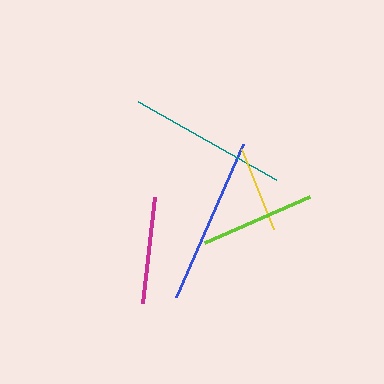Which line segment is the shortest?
The yellow line is the shortest at approximately 87 pixels.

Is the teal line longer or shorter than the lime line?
The teal line is longer than the lime line.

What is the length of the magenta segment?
The magenta segment is approximately 107 pixels long.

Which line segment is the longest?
The blue line is the longest at approximately 167 pixels.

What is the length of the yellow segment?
The yellow segment is approximately 87 pixels long.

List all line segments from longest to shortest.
From longest to shortest: blue, teal, lime, magenta, yellow.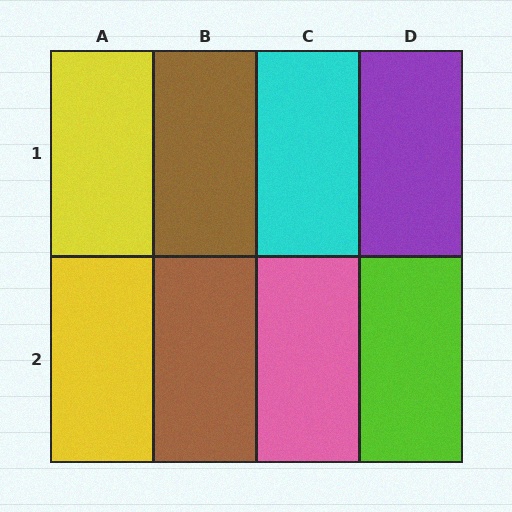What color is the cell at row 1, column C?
Cyan.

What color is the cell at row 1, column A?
Yellow.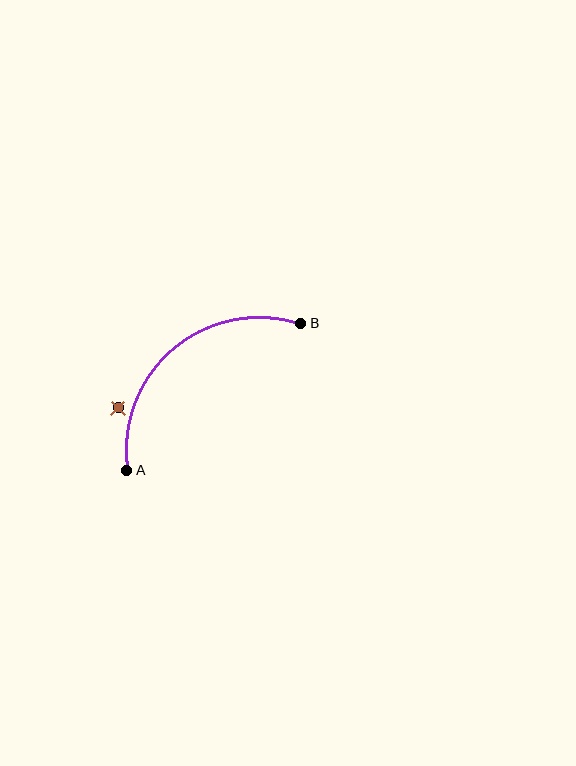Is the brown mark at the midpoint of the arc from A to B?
No — the brown mark does not lie on the arc at all. It sits slightly outside the curve.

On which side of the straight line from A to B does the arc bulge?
The arc bulges above and to the left of the straight line connecting A and B.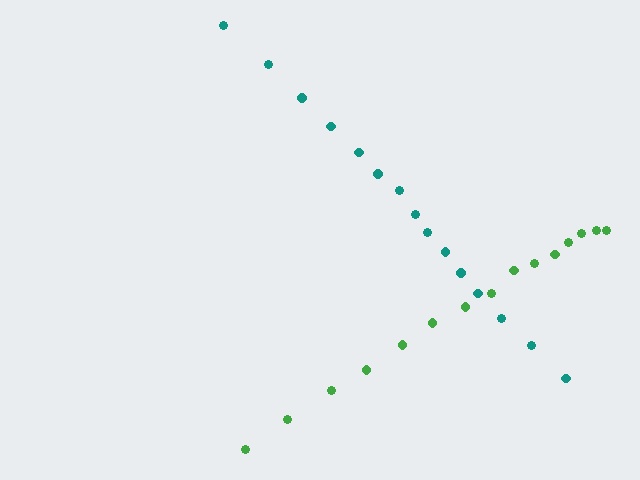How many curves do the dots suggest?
There are 2 distinct paths.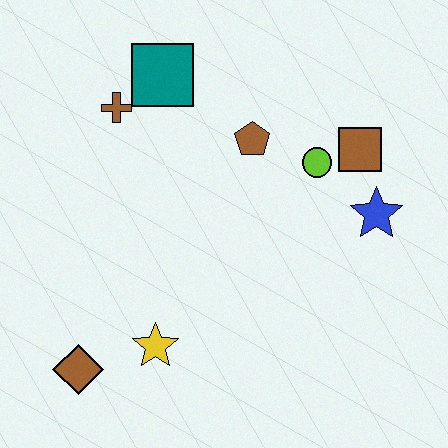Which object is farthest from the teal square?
The brown diamond is farthest from the teal square.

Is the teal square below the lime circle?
No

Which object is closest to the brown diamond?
The yellow star is closest to the brown diamond.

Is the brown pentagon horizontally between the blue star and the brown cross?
Yes